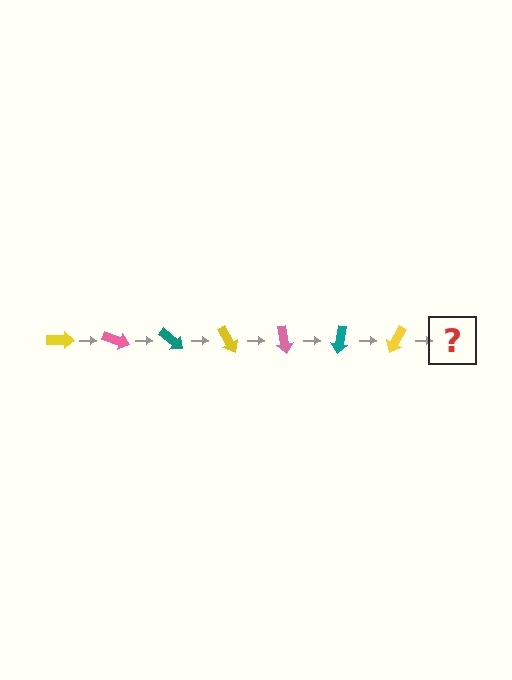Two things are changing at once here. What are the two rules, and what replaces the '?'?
The two rules are that it rotates 20 degrees each step and the color cycles through yellow, pink, and teal. The '?' should be a pink arrow, rotated 140 degrees from the start.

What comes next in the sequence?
The next element should be a pink arrow, rotated 140 degrees from the start.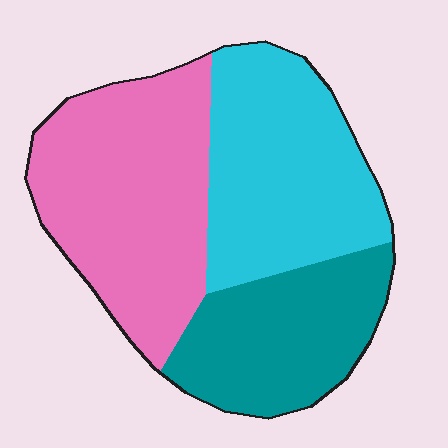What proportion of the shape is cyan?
Cyan takes up about one third (1/3) of the shape.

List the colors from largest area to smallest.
From largest to smallest: pink, cyan, teal.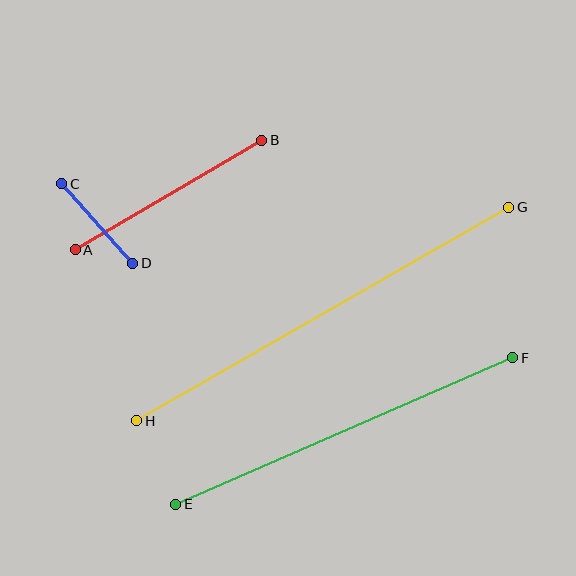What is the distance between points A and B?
The distance is approximately 216 pixels.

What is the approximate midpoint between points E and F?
The midpoint is at approximately (344, 431) pixels.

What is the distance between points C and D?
The distance is approximately 106 pixels.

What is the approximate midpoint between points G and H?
The midpoint is at approximately (323, 314) pixels.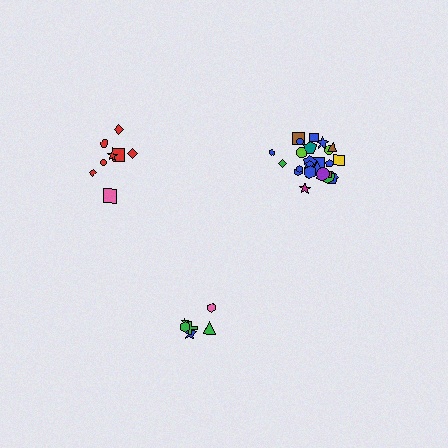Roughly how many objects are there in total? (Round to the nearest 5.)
Roughly 40 objects in total.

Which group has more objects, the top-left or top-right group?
The top-right group.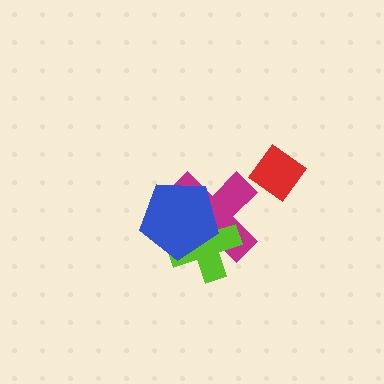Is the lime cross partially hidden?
Yes, it is partially covered by another shape.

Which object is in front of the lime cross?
The blue pentagon is in front of the lime cross.